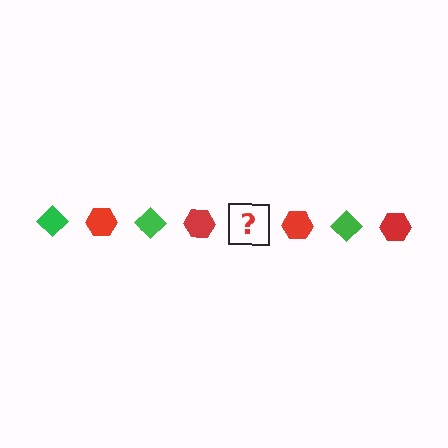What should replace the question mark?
The question mark should be replaced with a green diamond.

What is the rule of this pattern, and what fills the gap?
The rule is that the pattern alternates between green diamond and red hexagon. The gap should be filled with a green diamond.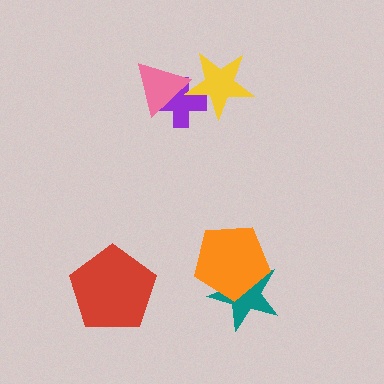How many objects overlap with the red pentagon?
0 objects overlap with the red pentagon.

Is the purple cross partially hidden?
Yes, it is partially covered by another shape.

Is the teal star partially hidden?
Yes, it is partially covered by another shape.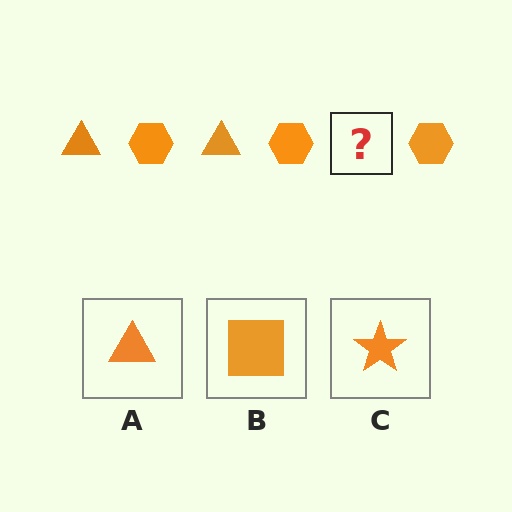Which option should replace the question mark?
Option A.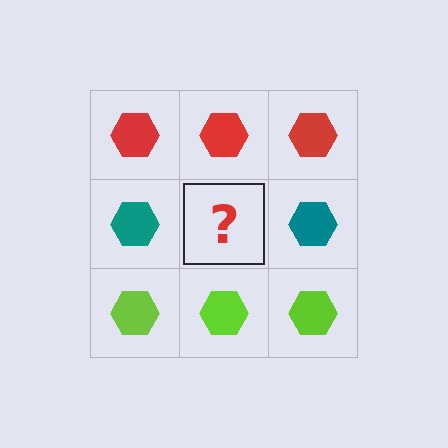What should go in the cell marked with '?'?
The missing cell should contain a teal hexagon.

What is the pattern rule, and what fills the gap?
The rule is that each row has a consistent color. The gap should be filled with a teal hexagon.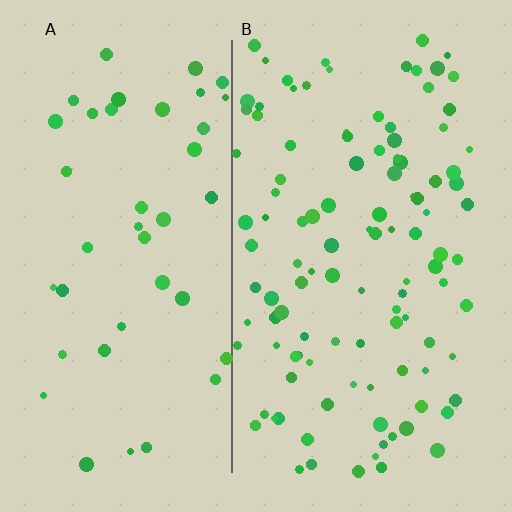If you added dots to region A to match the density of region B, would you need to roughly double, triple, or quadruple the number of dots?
Approximately triple.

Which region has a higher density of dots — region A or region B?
B (the right).